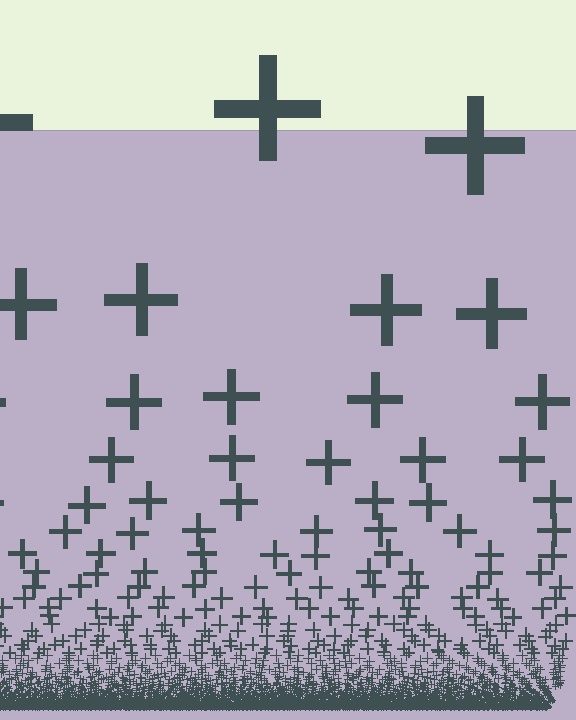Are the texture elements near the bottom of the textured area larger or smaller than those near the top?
Smaller. The gradient is inverted — elements near the bottom are smaller and denser.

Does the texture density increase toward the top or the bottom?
Density increases toward the bottom.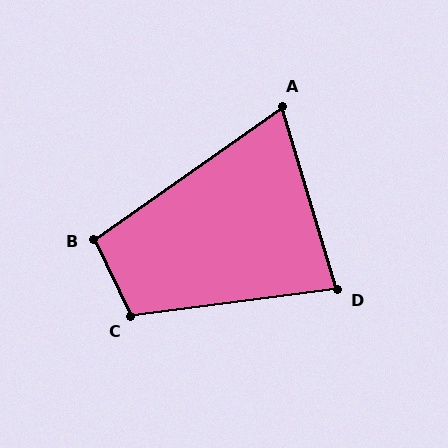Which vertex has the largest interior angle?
C, at approximately 108 degrees.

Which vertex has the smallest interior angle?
A, at approximately 72 degrees.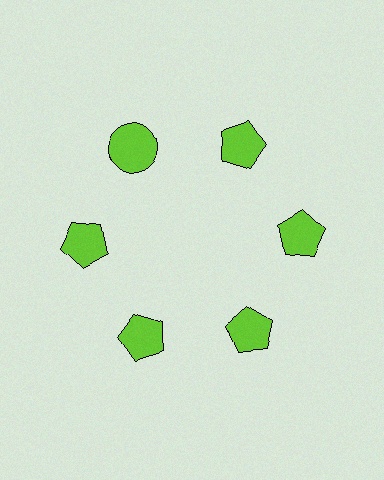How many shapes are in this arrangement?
There are 6 shapes arranged in a ring pattern.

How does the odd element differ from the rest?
It has a different shape: circle instead of pentagon.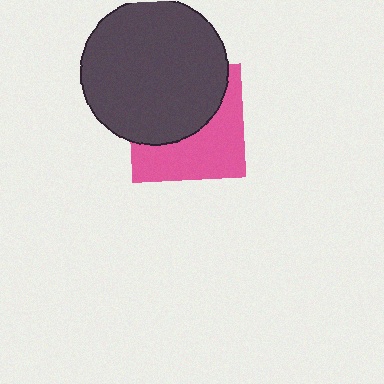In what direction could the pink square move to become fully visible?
The pink square could move down. That would shift it out from behind the dark gray circle entirely.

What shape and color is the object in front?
The object in front is a dark gray circle.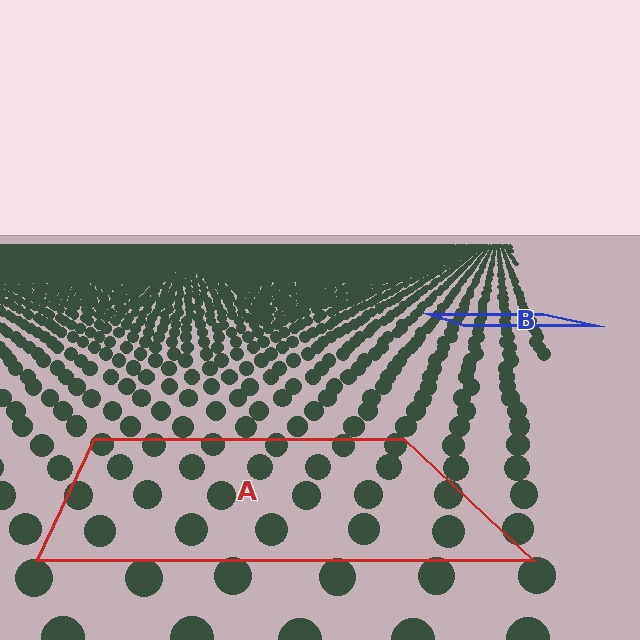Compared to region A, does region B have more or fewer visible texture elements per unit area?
Region B has more texture elements per unit area — they are packed more densely because it is farther away.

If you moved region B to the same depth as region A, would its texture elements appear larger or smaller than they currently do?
They would appear larger. At a closer depth, the same texture elements are projected at a bigger on-screen size.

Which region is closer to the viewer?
Region A is closer. The texture elements there are larger and more spread out.